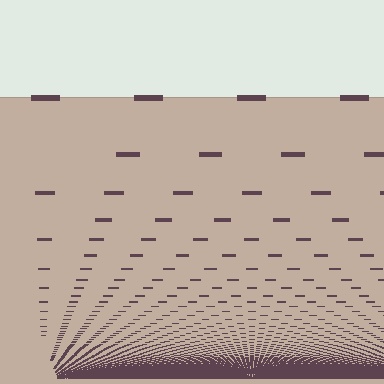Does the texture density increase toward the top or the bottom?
Density increases toward the bottom.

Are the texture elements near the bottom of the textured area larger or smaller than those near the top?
Smaller. The gradient is inverted — elements near the bottom are smaller and denser.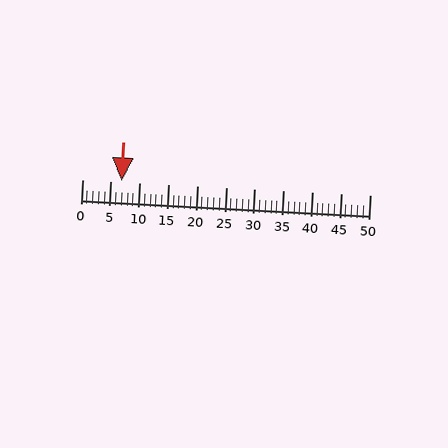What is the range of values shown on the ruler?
The ruler shows values from 0 to 50.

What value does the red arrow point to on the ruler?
The red arrow points to approximately 7.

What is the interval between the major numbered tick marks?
The major tick marks are spaced 5 units apart.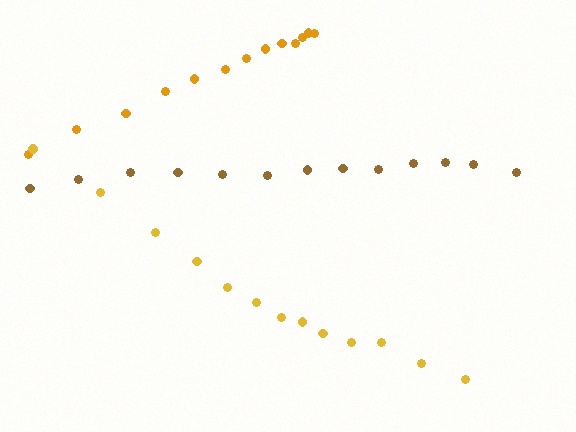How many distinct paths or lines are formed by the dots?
There are 3 distinct paths.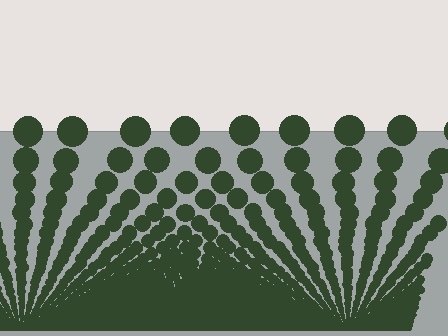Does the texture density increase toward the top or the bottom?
Density increases toward the bottom.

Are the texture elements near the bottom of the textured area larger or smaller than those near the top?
Smaller. The gradient is inverted — elements near the bottom are smaller and denser.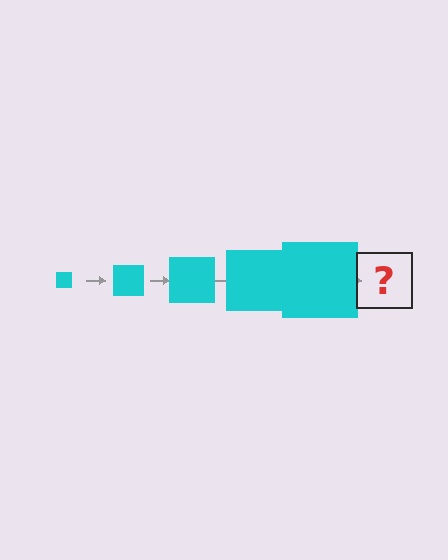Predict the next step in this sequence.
The next step is a cyan square, larger than the previous one.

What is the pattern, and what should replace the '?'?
The pattern is that the square gets progressively larger each step. The '?' should be a cyan square, larger than the previous one.